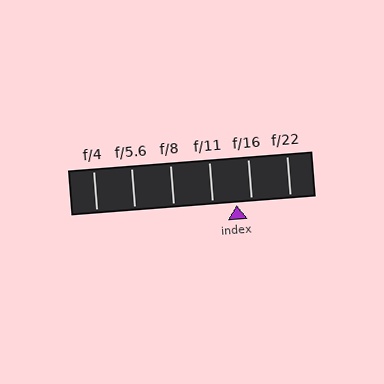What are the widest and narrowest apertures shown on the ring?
The widest aperture shown is f/4 and the narrowest is f/22.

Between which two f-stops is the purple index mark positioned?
The index mark is between f/11 and f/16.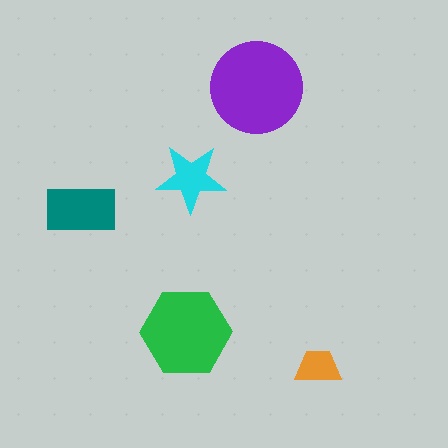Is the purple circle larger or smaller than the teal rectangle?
Larger.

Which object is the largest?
The purple circle.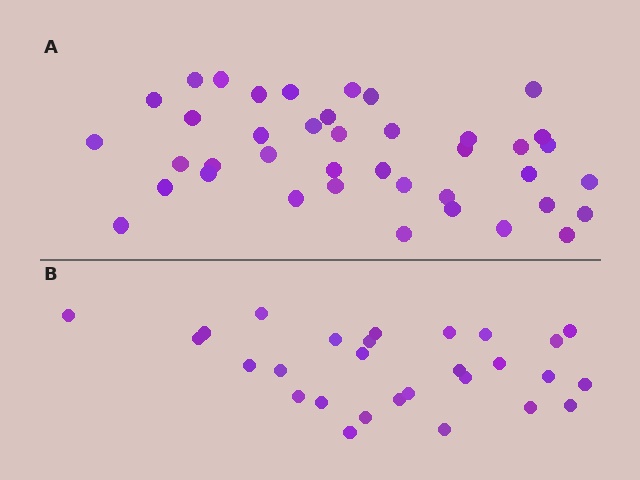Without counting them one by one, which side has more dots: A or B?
Region A (the top region) has more dots.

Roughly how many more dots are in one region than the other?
Region A has roughly 12 or so more dots than region B.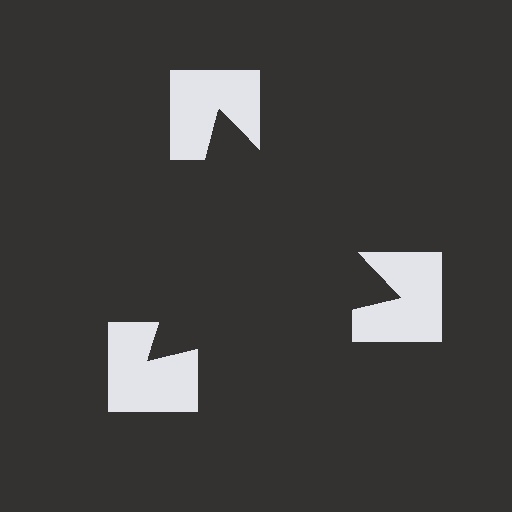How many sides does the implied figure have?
3 sides.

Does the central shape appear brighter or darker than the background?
It typically appears slightly darker than the background, even though no actual brightness change is drawn.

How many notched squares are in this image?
There are 3 — one at each vertex of the illusory triangle.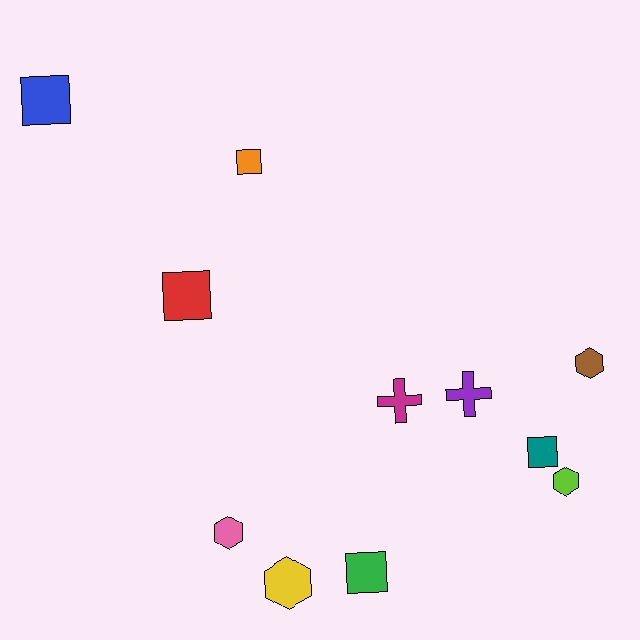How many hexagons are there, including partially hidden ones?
There are 4 hexagons.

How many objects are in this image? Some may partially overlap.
There are 11 objects.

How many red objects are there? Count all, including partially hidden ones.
There is 1 red object.